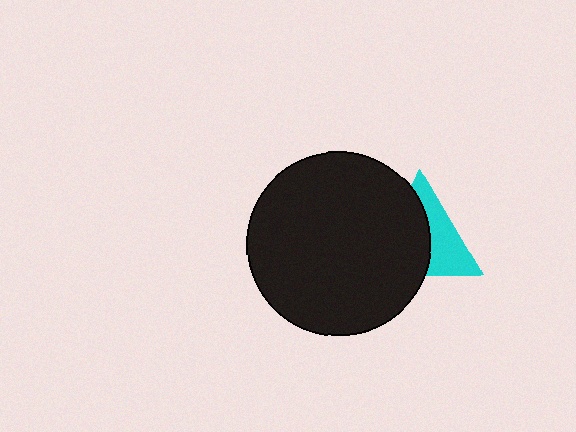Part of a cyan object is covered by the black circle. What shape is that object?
It is a triangle.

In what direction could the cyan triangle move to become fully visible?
The cyan triangle could move right. That would shift it out from behind the black circle entirely.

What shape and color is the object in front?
The object in front is a black circle.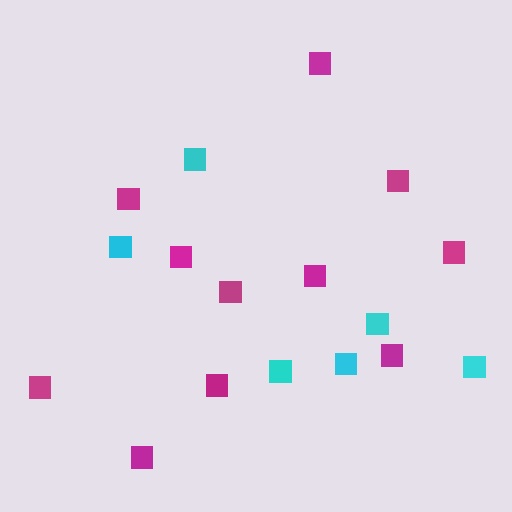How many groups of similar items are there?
There are 2 groups: one group of cyan squares (6) and one group of magenta squares (11).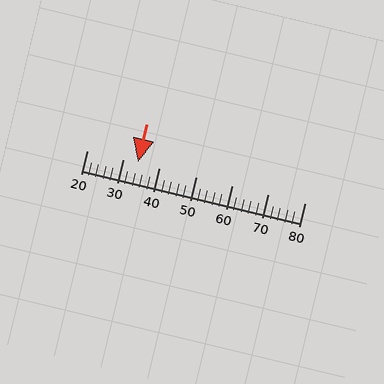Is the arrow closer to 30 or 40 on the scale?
The arrow is closer to 30.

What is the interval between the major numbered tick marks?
The major tick marks are spaced 10 units apart.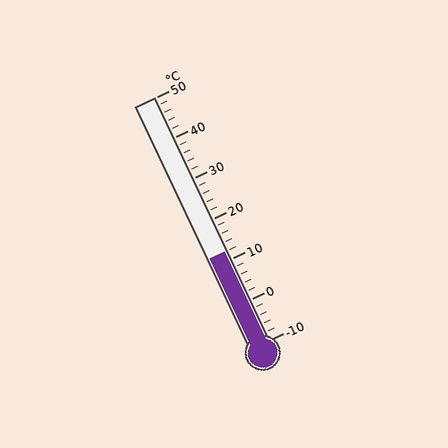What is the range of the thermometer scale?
The thermometer scale ranges from -10°C to 50°C.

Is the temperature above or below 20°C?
The temperature is below 20°C.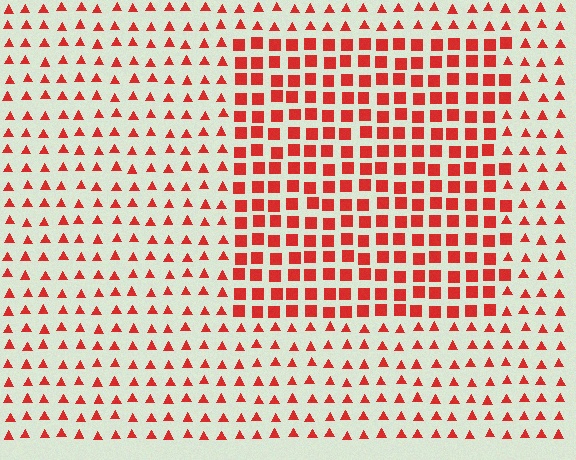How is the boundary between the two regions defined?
The boundary is defined by a change in element shape: squares inside vs. triangles outside. All elements share the same color and spacing.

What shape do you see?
I see a rectangle.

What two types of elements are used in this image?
The image uses squares inside the rectangle region and triangles outside it.